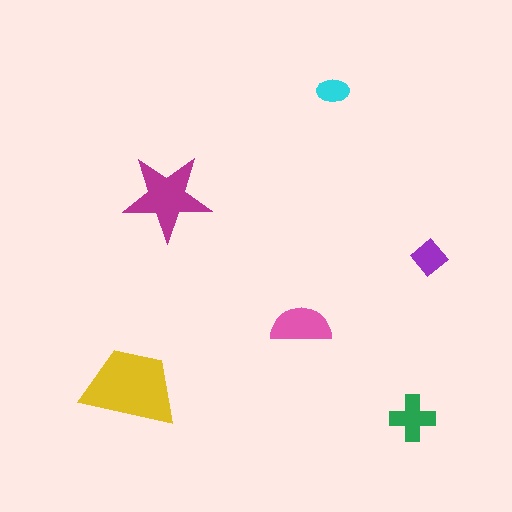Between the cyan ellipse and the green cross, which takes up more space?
The green cross.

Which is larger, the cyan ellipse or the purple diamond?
The purple diamond.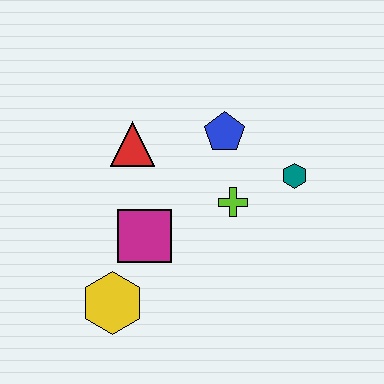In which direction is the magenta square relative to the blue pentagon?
The magenta square is below the blue pentagon.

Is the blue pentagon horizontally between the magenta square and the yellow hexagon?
No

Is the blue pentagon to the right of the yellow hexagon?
Yes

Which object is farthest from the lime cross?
The yellow hexagon is farthest from the lime cross.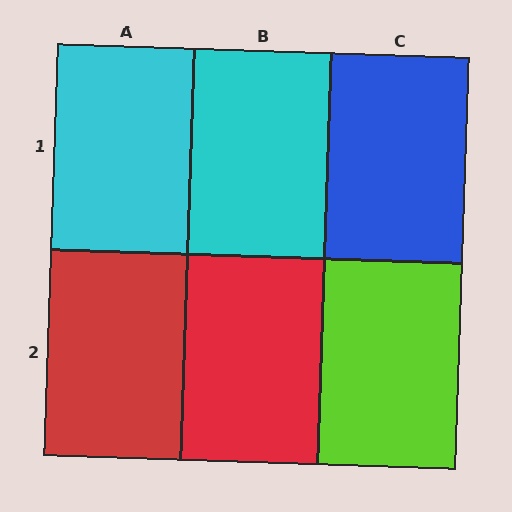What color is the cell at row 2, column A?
Red.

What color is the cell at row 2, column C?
Lime.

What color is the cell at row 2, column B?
Red.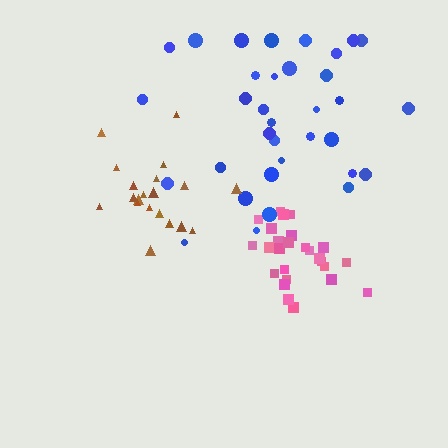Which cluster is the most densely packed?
Pink.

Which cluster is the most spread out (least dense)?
Blue.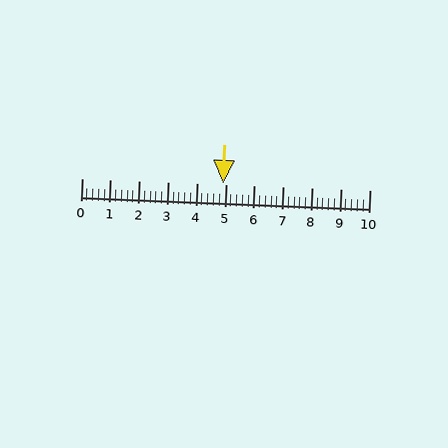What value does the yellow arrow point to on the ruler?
The yellow arrow points to approximately 4.9.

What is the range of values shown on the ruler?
The ruler shows values from 0 to 10.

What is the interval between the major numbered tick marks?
The major tick marks are spaced 1 units apart.